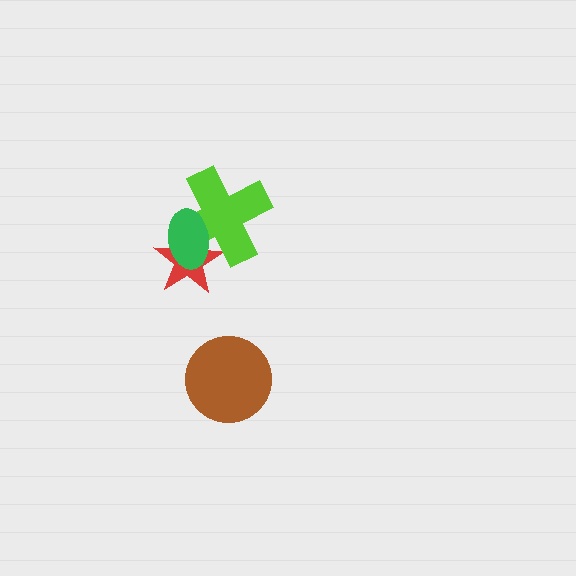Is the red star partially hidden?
Yes, it is partially covered by another shape.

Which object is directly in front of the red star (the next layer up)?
The lime cross is directly in front of the red star.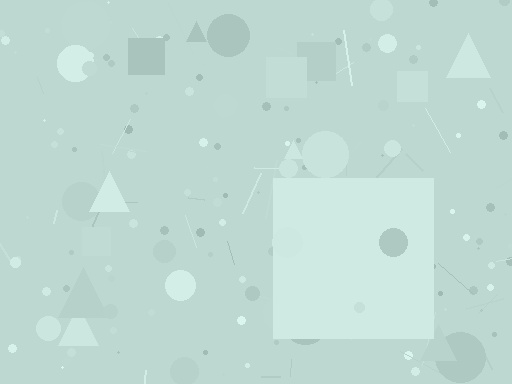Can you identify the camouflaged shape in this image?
The camouflaged shape is a square.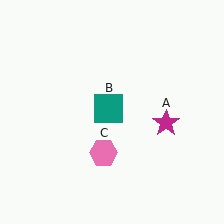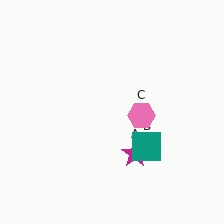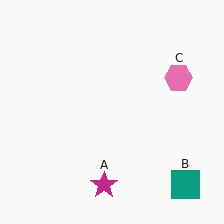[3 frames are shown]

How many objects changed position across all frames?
3 objects changed position: magenta star (object A), teal square (object B), pink hexagon (object C).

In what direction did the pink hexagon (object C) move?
The pink hexagon (object C) moved up and to the right.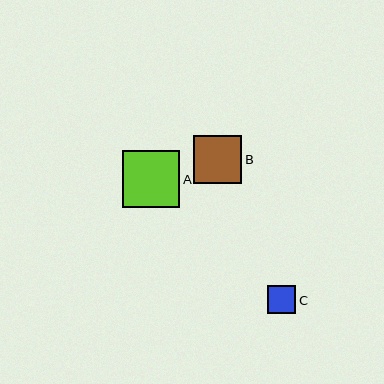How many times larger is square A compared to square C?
Square A is approximately 2.0 times the size of square C.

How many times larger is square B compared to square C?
Square B is approximately 1.7 times the size of square C.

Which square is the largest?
Square A is the largest with a size of approximately 58 pixels.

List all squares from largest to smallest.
From largest to smallest: A, B, C.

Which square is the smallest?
Square C is the smallest with a size of approximately 28 pixels.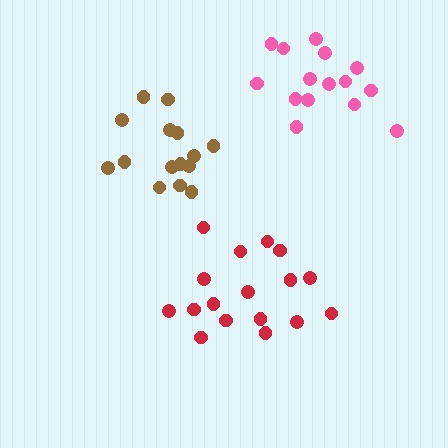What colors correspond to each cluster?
The clusters are colored: red, brown, pink.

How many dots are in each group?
Group 1: 17 dots, Group 2: 15 dots, Group 3: 15 dots (47 total).